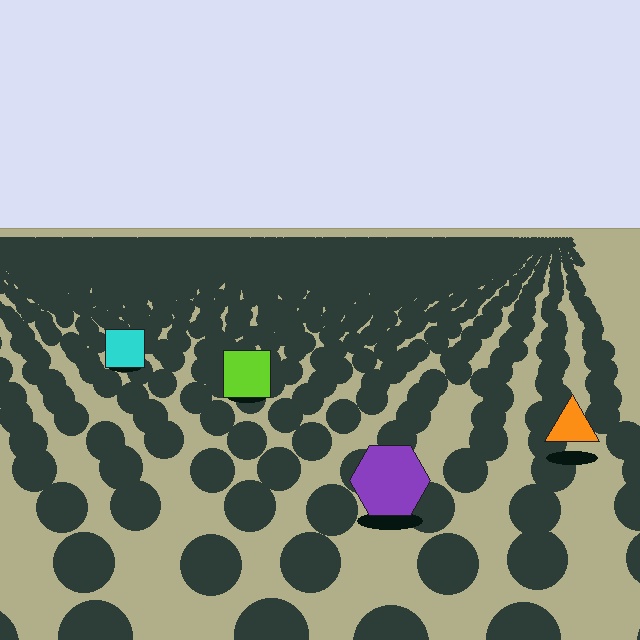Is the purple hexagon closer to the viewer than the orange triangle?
Yes. The purple hexagon is closer — you can tell from the texture gradient: the ground texture is coarser near it.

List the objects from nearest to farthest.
From nearest to farthest: the purple hexagon, the orange triangle, the lime square, the cyan square.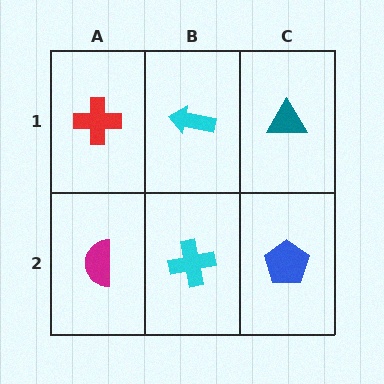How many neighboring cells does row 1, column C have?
2.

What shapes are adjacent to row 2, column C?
A teal triangle (row 1, column C), a cyan cross (row 2, column B).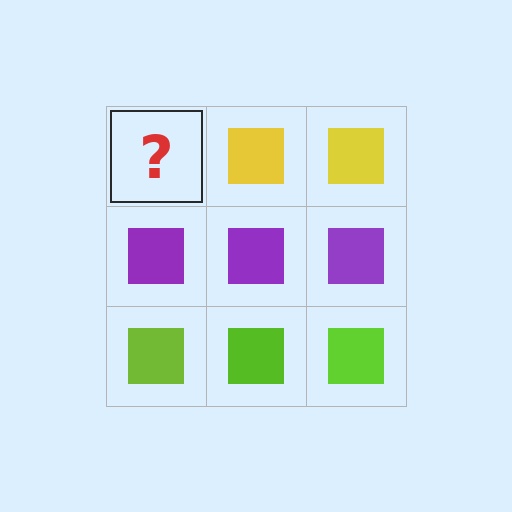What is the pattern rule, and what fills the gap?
The rule is that each row has a consistent color. The gap should be filled with a yellow square.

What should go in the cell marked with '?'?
The missing cell should contain a yellow square.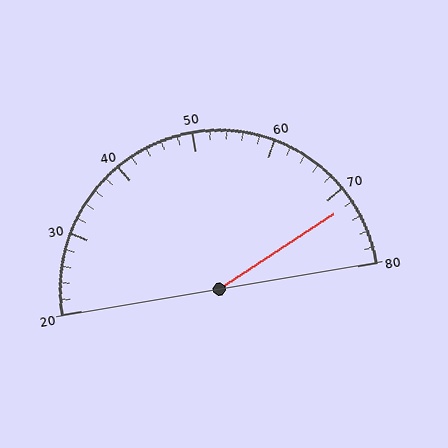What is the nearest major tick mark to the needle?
The nearest major tick mark is 70.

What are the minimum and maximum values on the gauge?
The gauge ranges from 20 to 80.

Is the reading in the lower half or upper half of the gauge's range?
The reading is in the upper half of the range (20 to 80).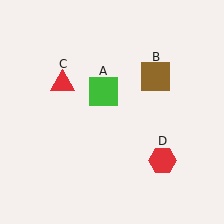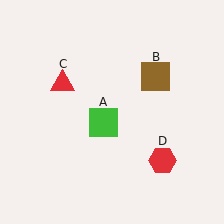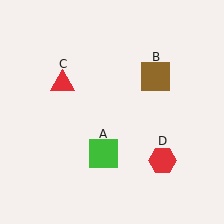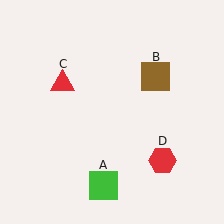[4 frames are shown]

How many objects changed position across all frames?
1 object changed position: green square (object A).